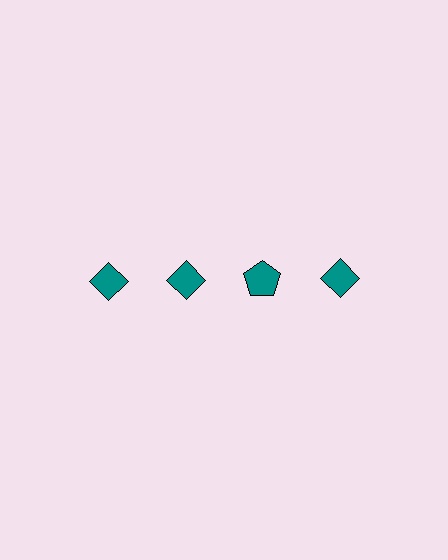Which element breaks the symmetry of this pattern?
The teal pentagon in the top row, center column breaks the symmetry. All other shapes are teal diamonds.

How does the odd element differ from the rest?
It has a different shape: pentagon instead of diamond.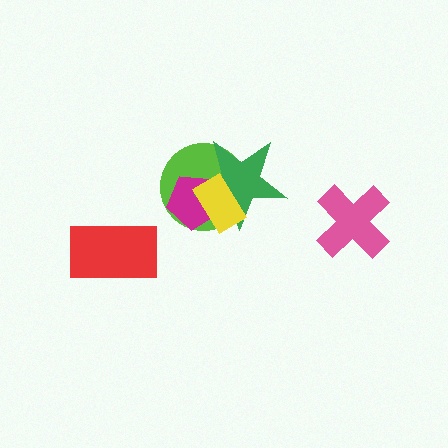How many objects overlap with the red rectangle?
0 objects overlap with the red rectangle.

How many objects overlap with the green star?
3 objects overlap with the green star.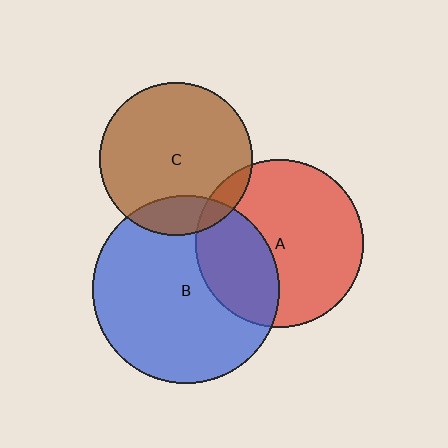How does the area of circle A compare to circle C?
Approximately 1.2 times.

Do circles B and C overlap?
Yes.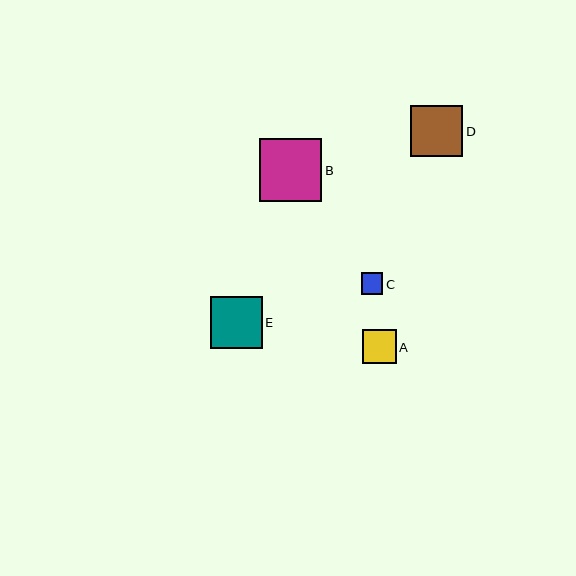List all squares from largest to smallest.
From largest to smallest: B, E, D, A, C.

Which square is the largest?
Square B is the largest with a size of approximately 62 pixels.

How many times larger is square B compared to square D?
Square B is approximately 1.2 times the size of square D.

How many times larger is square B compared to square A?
Square B is approximately 1.8 times the size of square A.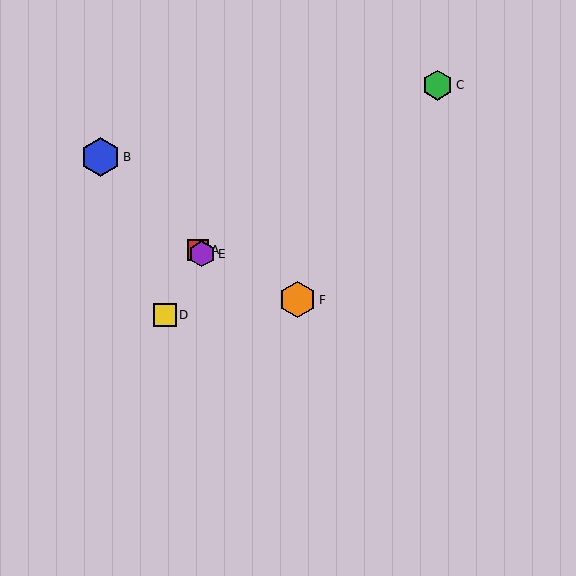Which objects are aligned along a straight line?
Objects A, B, E are aligned along a straight line.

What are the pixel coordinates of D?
Object D is at (165, 315).